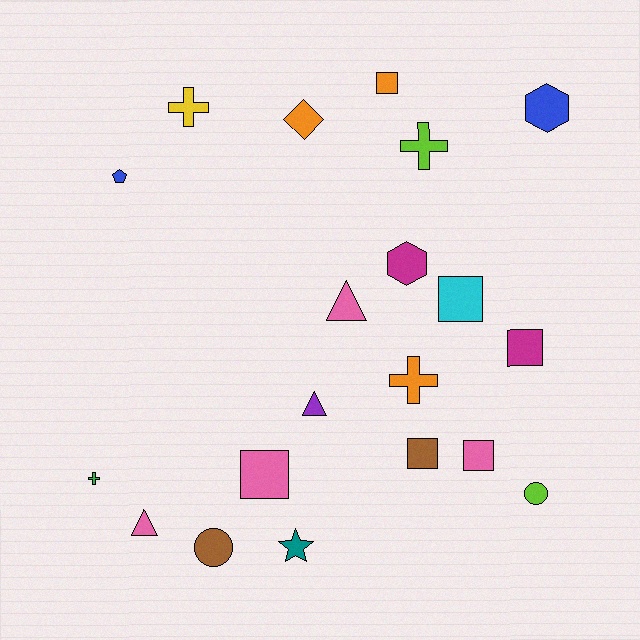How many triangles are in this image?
There are 3 triangles.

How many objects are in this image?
There are 20 objects.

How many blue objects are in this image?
There are 2 blue objects.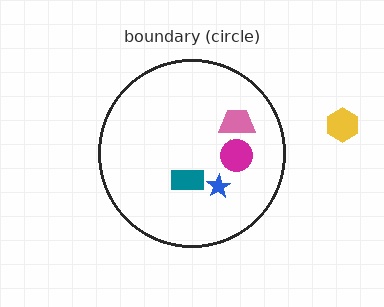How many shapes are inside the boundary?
5 inside, 1 outside.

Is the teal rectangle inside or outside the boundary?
Inside.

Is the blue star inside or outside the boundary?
Inside.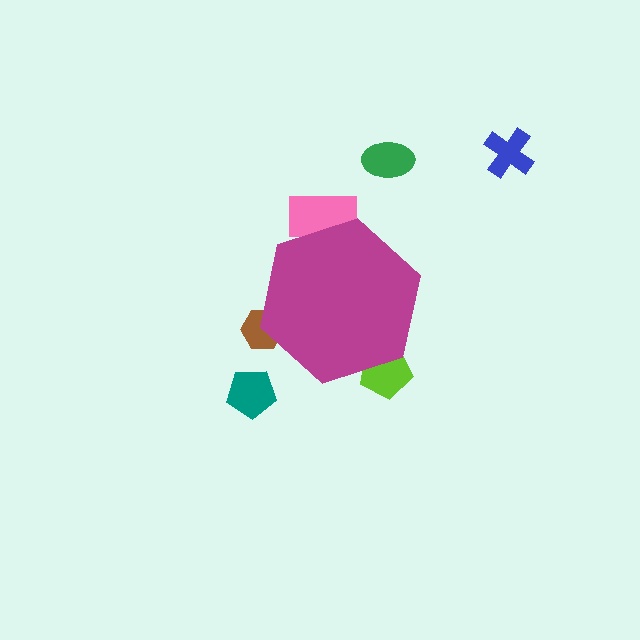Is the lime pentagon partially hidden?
Yes, the lime pentagon is partially hidden behind the magenta hexagon.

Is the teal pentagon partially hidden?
No, the teal pentagon is fully visible.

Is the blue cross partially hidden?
No, the blue cross is fully visible.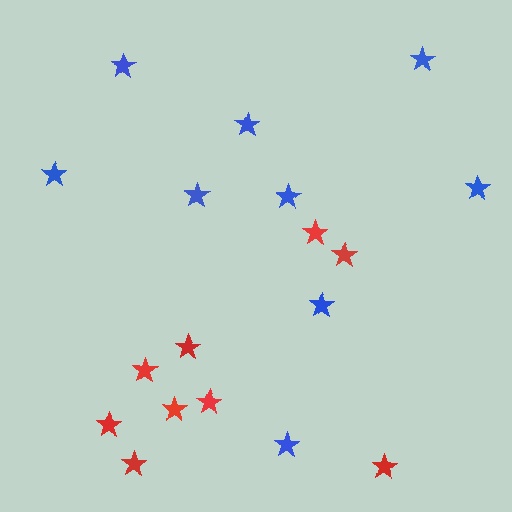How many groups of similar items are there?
There are 2 groups: one group of blue stars (9) and one group of red stars (9).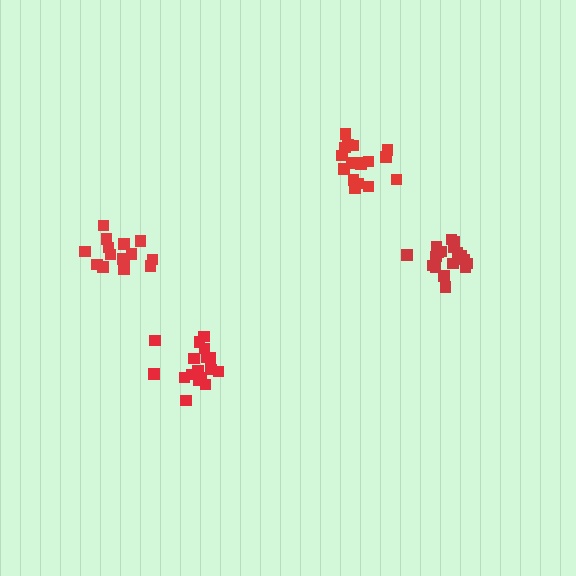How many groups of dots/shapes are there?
There are 4 groups.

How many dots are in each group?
Group 1: 19 dots, Group 2: 19 dots, Group 3: 15 dots, Group 4: 18 dots (71 total).